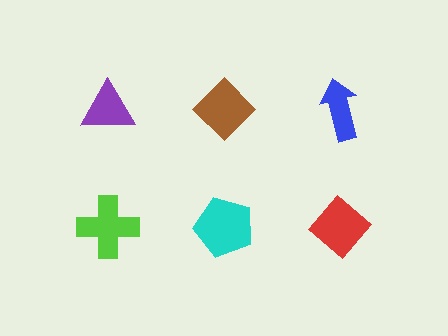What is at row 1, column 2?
A brown diamond.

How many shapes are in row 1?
3 shapes.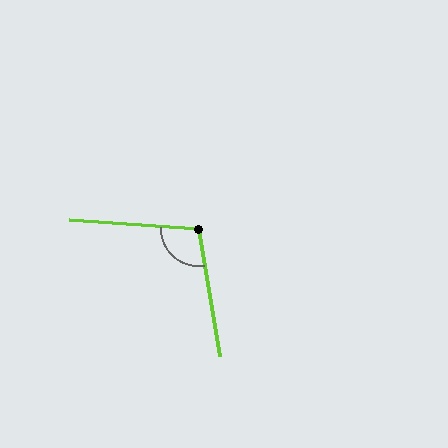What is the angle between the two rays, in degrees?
Approximately 103 degrees.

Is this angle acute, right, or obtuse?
It is obtuse.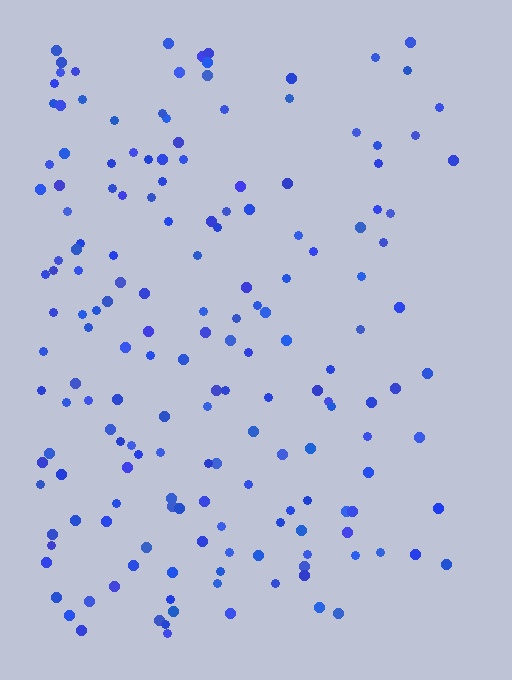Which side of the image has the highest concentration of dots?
The left.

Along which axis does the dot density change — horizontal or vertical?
Horizontal.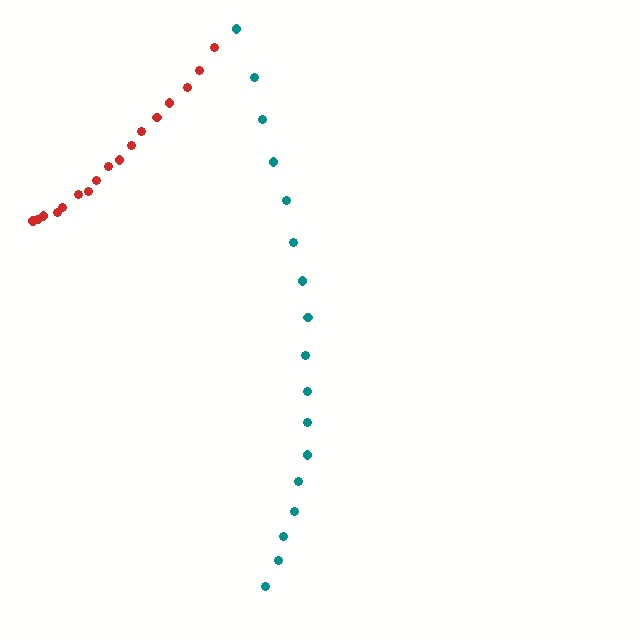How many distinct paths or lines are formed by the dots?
There are 2 distinct paths.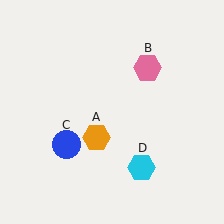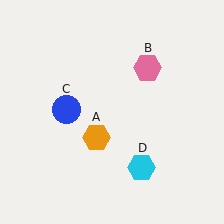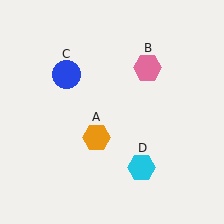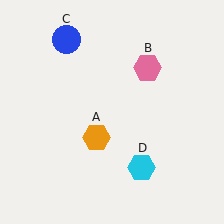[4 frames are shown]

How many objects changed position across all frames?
1 object changed position: blue circle (object C).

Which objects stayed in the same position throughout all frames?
Orange hexagon (object A) and pink hexagon (object B) and cyan hexagon (object D) remained stationary.